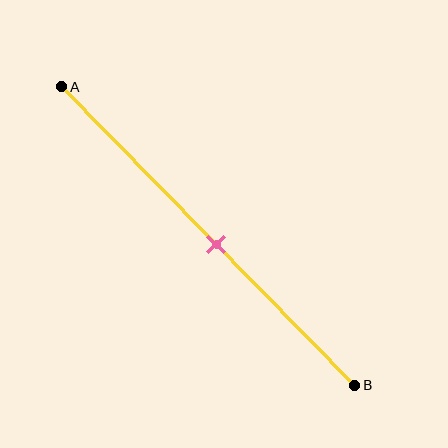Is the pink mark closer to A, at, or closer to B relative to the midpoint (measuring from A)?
The pink mark is approximately at the midpoint of segment AB.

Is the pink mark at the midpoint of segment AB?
Yes, the mark is approximately at the midpoint.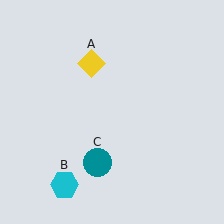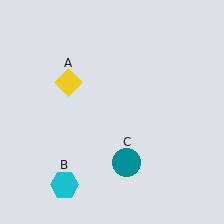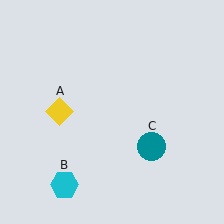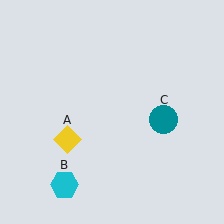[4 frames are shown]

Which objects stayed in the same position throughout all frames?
Cyan hexagon (object B) remained stationary.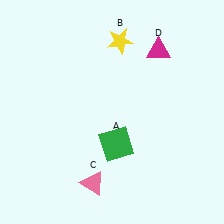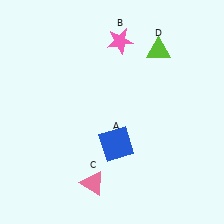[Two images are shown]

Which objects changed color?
A changed from green to blue. B changed from yellow to pink. D changed from magenta to lime.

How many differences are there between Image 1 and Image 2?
There are 3 differences between the two images.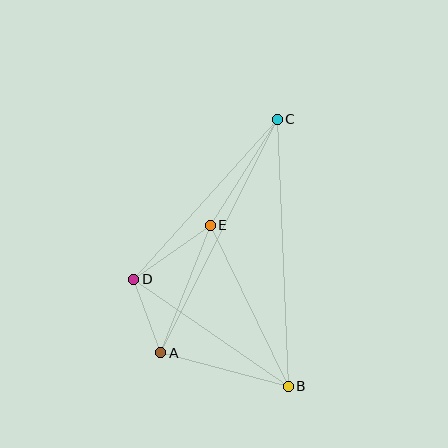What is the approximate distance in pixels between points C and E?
The distance between C and E is approximately 126 pixels.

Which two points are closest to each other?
Points A and D are closest to each other.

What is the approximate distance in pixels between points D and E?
The distance between D and E is approximately 93 pixels.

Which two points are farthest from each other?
Points B and C are farthest from each other.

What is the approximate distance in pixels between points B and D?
The distance between B and D is approximately 188 pixels.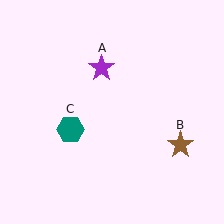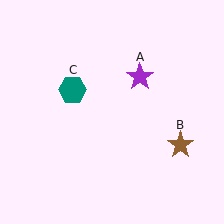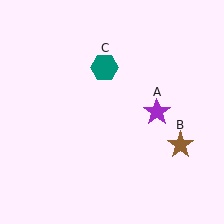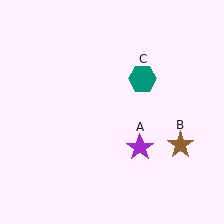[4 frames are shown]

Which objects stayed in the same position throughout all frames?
Brown star (object B) remained stationary.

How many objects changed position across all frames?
2 objects changed position: purple star (object A), teal hexagon (object C).